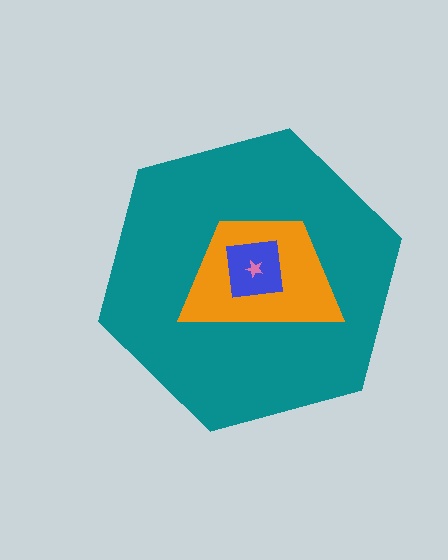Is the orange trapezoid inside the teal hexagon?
Yes.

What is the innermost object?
The pink star.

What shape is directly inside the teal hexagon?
The orange trapezoid.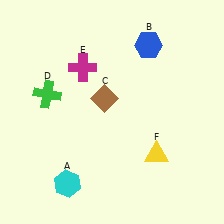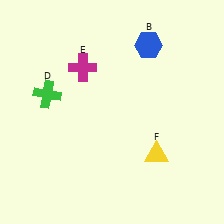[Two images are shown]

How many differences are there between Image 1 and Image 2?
There are 2 differences between the two images.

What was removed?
The cyan hexagon (A), the brown diamond (C) were removed in Image 2.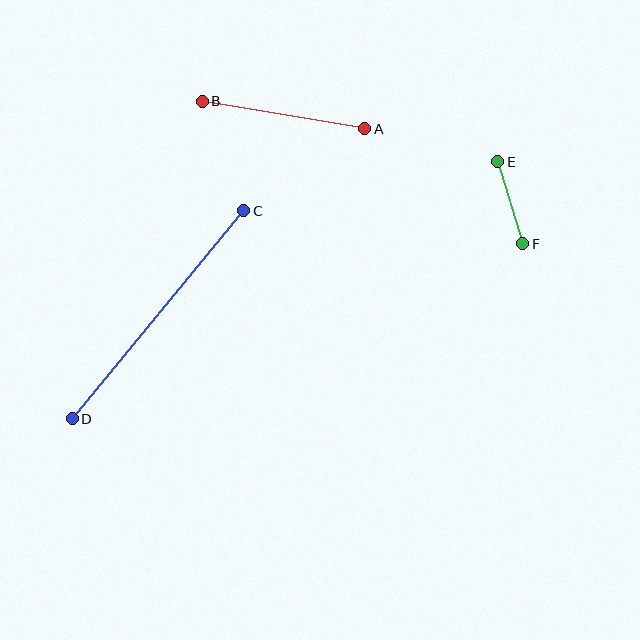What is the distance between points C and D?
The distance is approximately 270 pixels.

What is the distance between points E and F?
The distance is approximately 86 pixels.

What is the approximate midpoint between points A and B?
The midpoint is at approximately (284, 115) pixels.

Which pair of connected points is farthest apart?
Points C and D are farthest apart.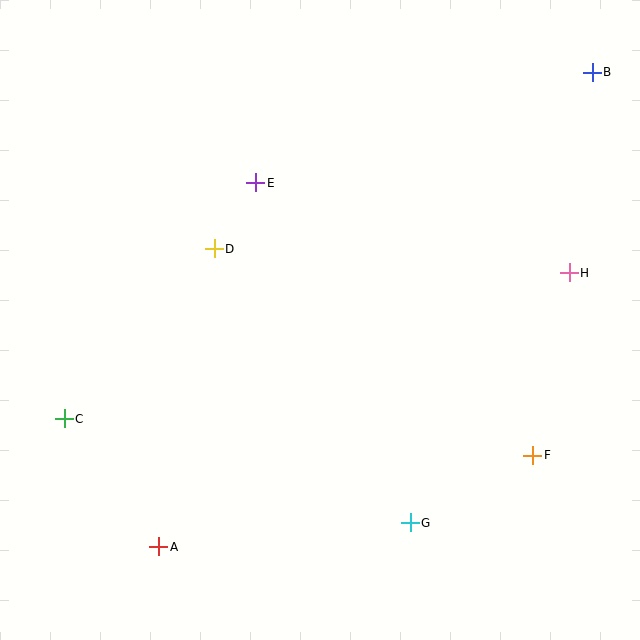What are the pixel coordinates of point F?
Point F is at (533, 455).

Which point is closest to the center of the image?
Point D at (214, 249) is closest to the center.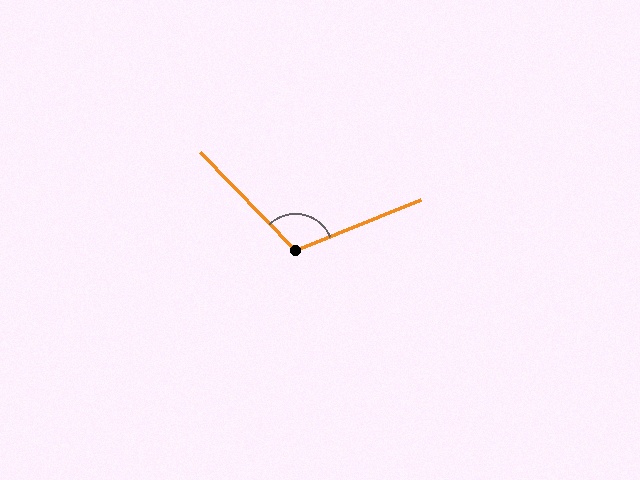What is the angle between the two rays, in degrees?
Approximately 112 degrees.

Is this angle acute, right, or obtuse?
It is obtuse.